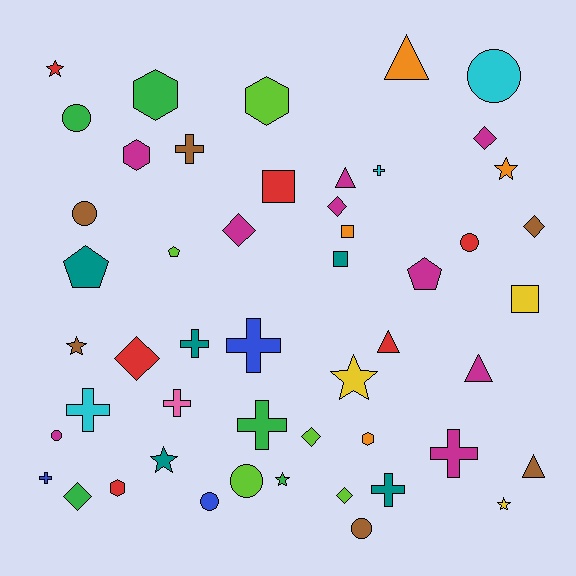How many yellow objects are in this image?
There are 3 yellow objects.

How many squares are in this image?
There are 4 squares.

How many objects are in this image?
There are 50 objects.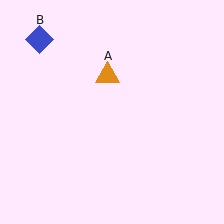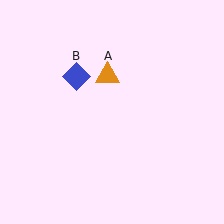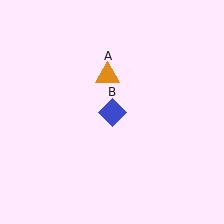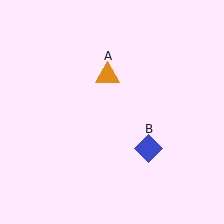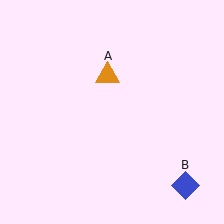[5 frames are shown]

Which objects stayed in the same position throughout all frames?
Orange triangle (object A) remained stationary.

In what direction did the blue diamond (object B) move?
The blue diamond (object B) moved down and to the right.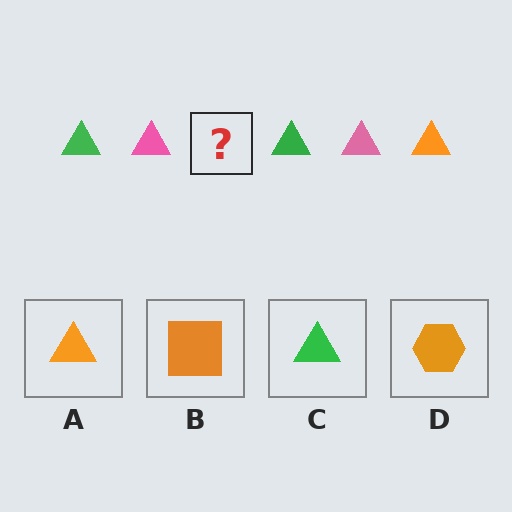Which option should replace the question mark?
Option A.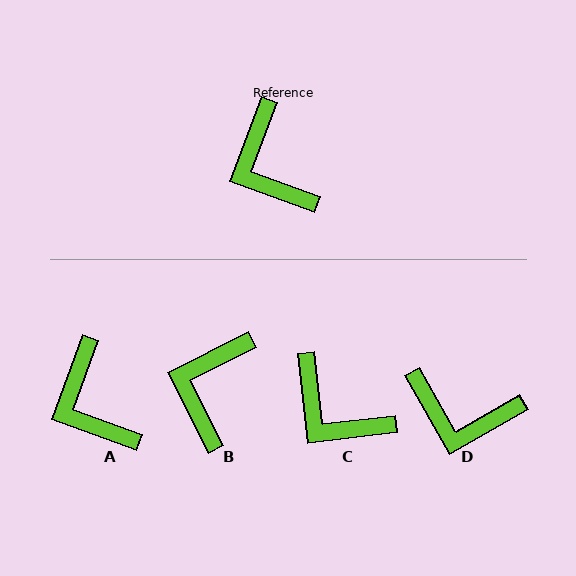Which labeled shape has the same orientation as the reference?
A.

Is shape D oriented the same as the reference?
No, it is off by about 50 degrees.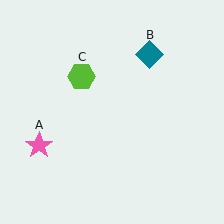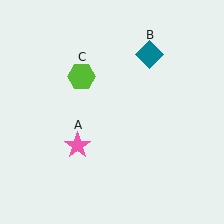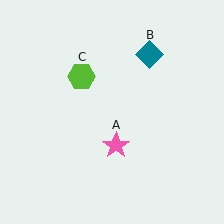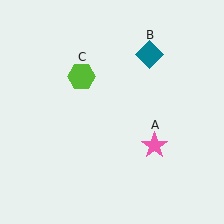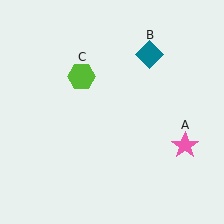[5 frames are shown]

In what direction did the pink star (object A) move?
The pink star (object A) moved right.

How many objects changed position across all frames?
1 object changed position: pink star (object A).